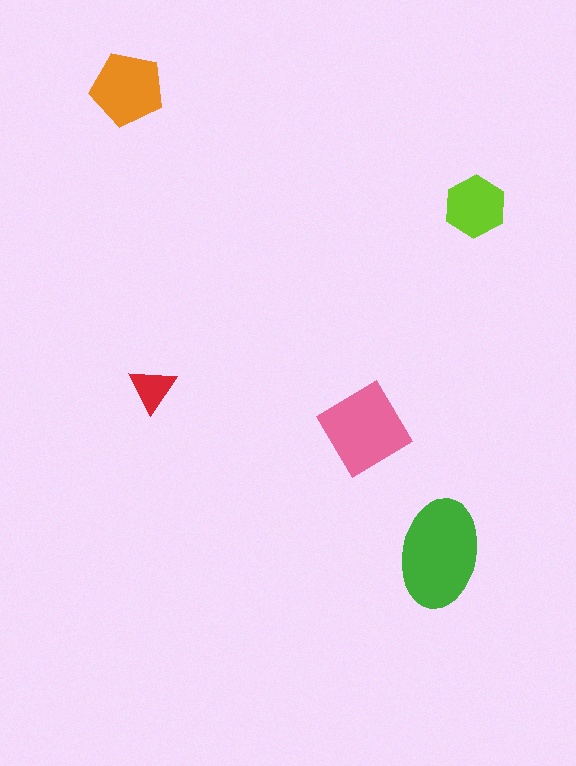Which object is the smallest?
The red triangle.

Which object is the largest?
The green ellipse.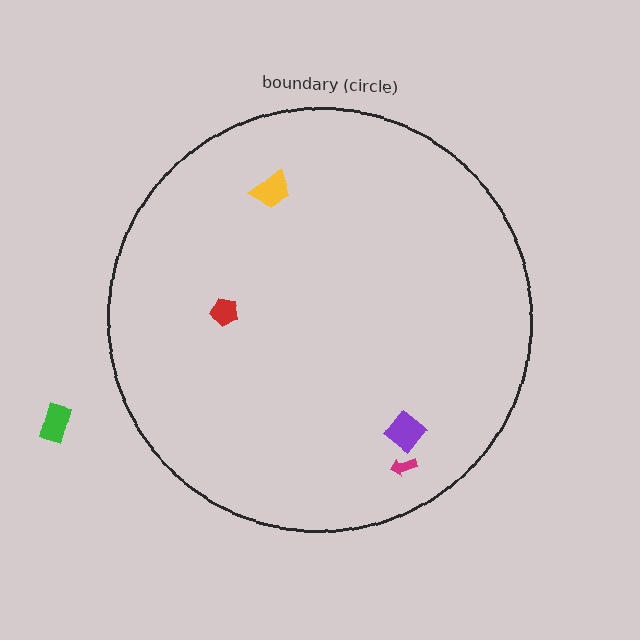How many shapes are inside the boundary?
4 inside, 1 outside.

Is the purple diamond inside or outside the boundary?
Inside.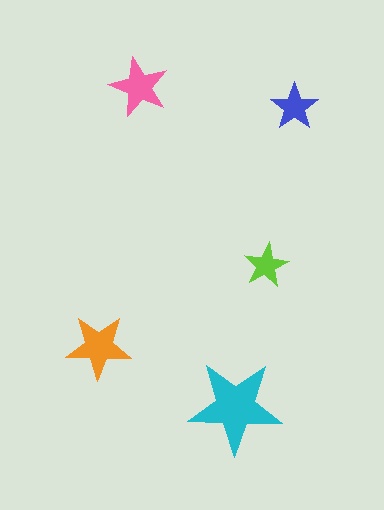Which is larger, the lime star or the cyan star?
The cyan one.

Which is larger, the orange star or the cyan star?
The cyan one.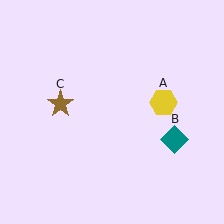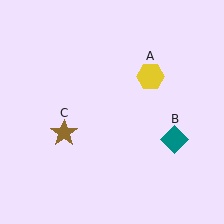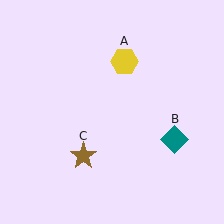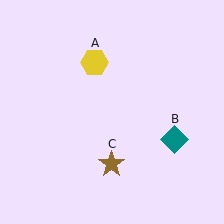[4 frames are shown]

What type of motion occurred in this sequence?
The yellow hexagon (object A), brown star (object C) rotated counterclockwise around the center of the scene.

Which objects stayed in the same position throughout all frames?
Teal diamond (object B) remained stationary.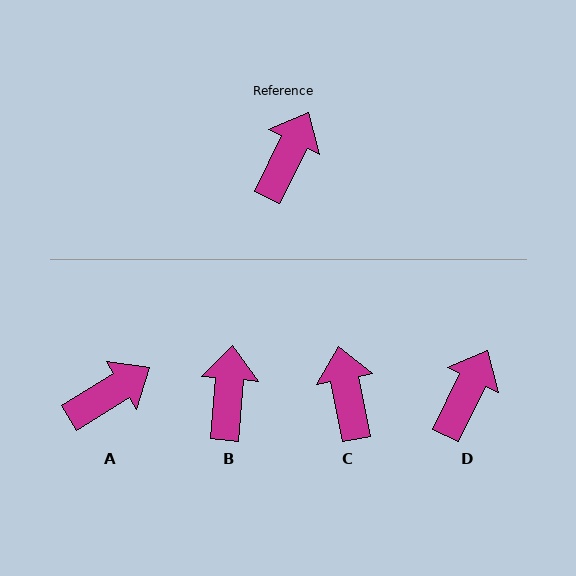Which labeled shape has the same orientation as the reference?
D.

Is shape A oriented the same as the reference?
No, it is off by about 32 degrees.